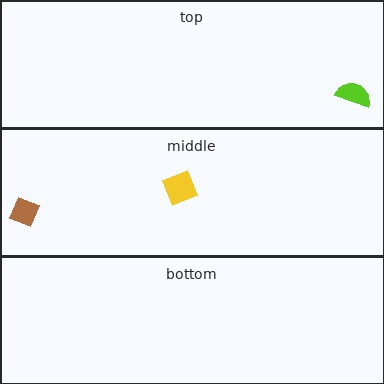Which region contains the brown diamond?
The middle region.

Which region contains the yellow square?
The middle region.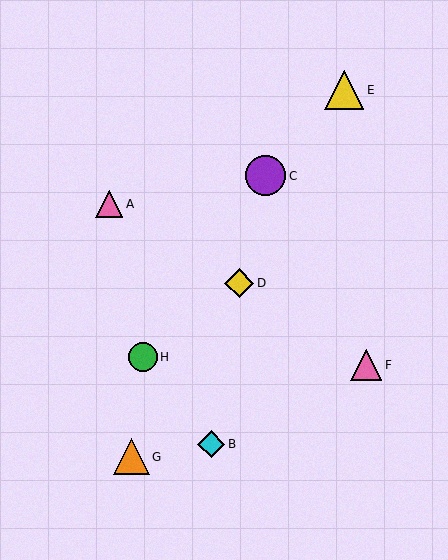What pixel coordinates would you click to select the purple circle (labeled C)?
Click at (266, 176) to select the purple circle C.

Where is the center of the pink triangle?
The center of the pink triangle is at (109, 204).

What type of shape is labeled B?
Shape B is a cyan diamond.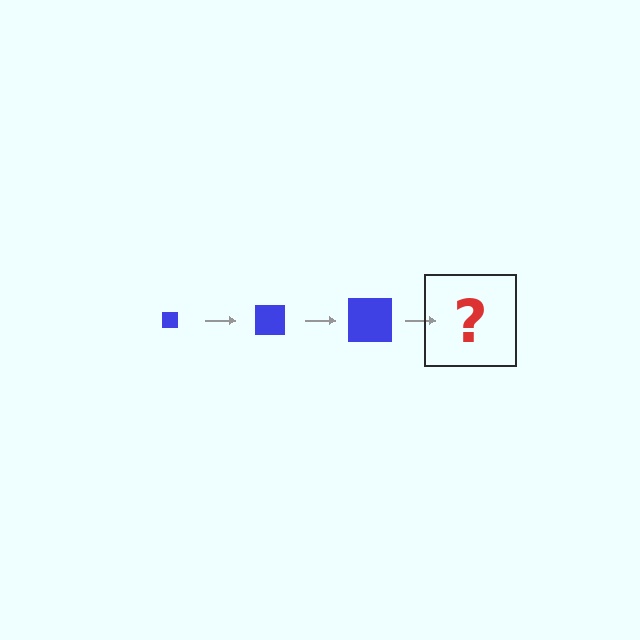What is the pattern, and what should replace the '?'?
The pattern is that the square gets progressively larger each step. The '?' should be a blue square, larger than the previous one.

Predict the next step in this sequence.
The next step is a blue square, larger than the previous one.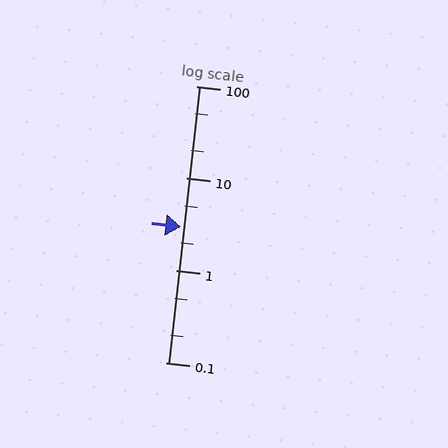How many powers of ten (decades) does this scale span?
The scale spans 3 decades, from 0.1 to 100.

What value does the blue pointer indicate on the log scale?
The pointer indicates approximately 3.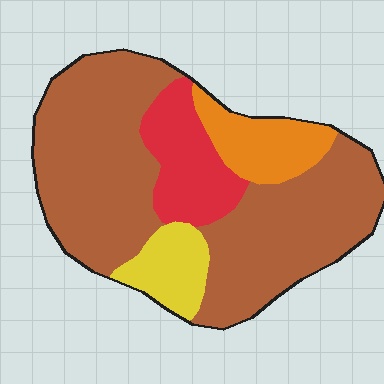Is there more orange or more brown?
Brown.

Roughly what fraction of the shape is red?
Red covers 14% of the shape.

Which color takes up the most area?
Brown, at roughly 65%.